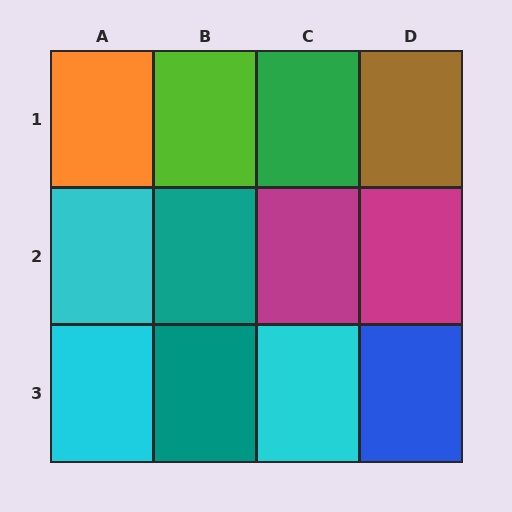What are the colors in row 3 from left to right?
Cyan, teal, cyan, blue.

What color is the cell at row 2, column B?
Teal.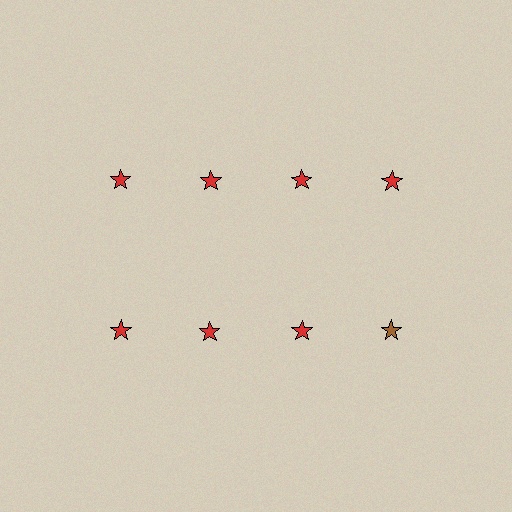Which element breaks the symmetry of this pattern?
The brown star in the second row, second from right column breaks the symmetry. All other shapes are red stars.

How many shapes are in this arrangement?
There are 8 shapes arranged in a grid pattern.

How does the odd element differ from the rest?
It has a different color: brown instead of red.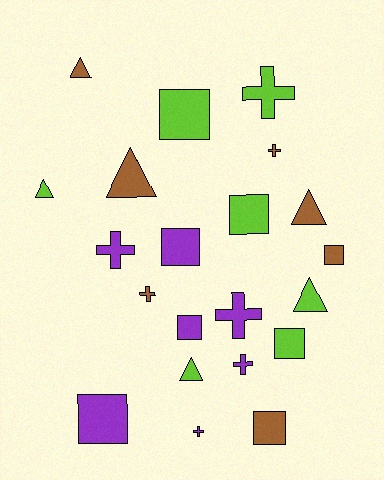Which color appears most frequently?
Lime, with 7 objects.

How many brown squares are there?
There are 2 brown squares.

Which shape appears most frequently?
Square, with 8 objects.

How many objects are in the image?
There are 21 objects.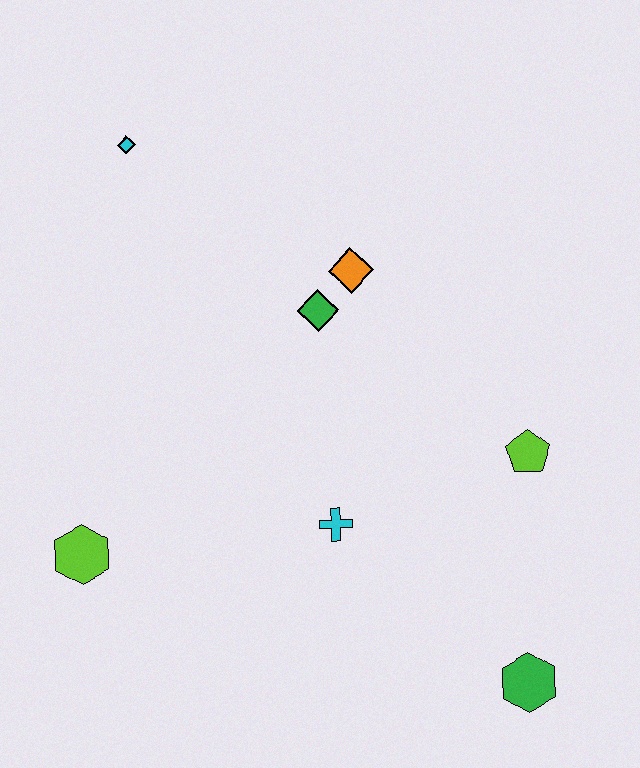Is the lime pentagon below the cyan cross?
No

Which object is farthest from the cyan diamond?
The green hexagon is farthest from the cyan diamond.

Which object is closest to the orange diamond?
The green diamond is closest to the orange diamond.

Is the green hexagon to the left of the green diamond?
No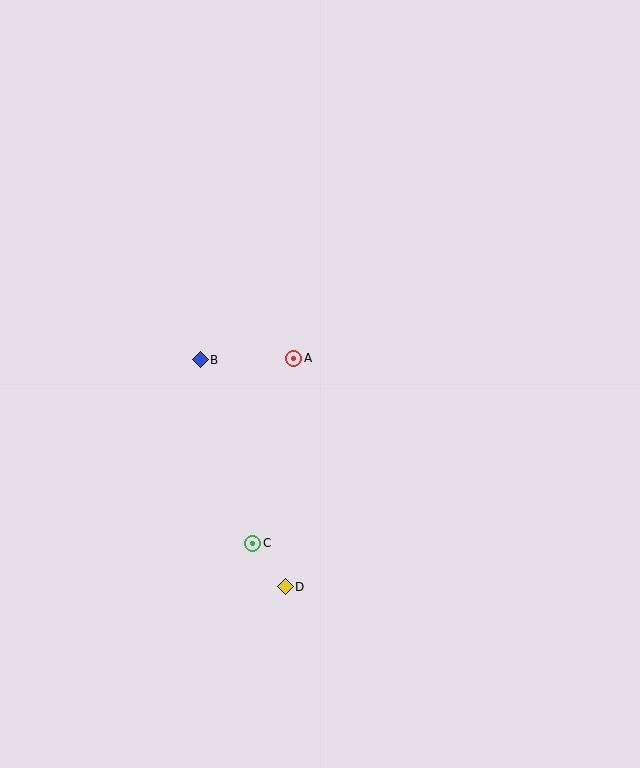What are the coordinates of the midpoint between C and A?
The midpoint between C and A is at (273, 451).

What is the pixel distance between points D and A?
The distance between D and A is 229 pixels.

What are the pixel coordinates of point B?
Point B is at (200, 360).